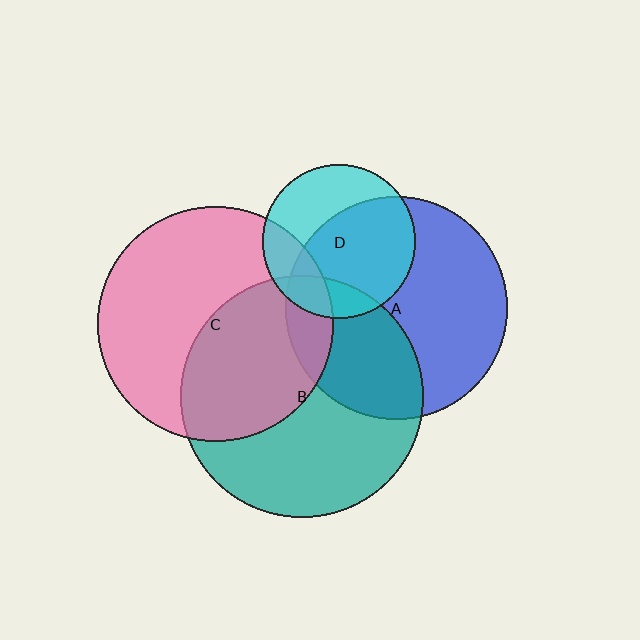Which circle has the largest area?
Circle B (teal).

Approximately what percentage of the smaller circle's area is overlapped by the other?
Approximately 45%.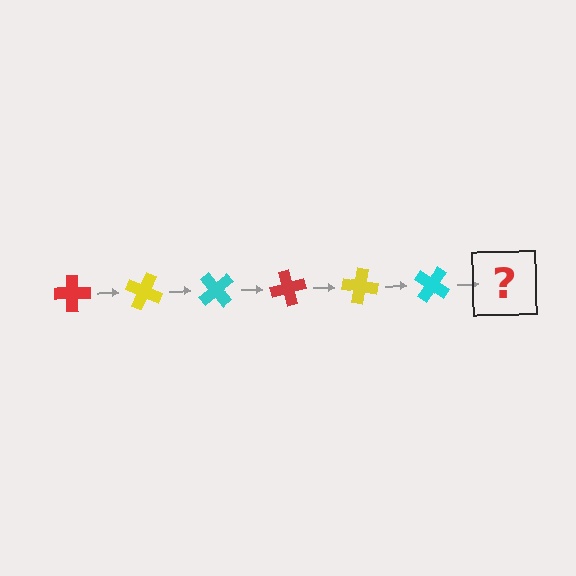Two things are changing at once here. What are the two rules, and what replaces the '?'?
The two rules are that it rotates 25 degrees each step and the color cycles through red, yellow, and cyan. The '?' should be a red cross, rotated 150 degrees from the start.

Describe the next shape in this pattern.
It should be a red cross, rotated 150 degrees from the start.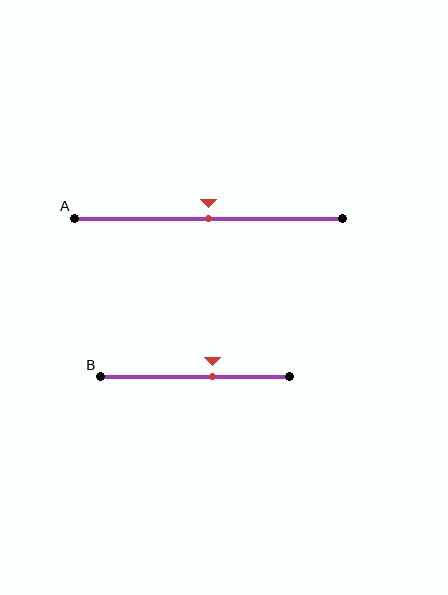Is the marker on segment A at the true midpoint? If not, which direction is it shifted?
Yes, the marker on segment A is at the true midpoint.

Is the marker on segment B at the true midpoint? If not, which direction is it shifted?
No, the marker on segment B is shifted to the right by about 9% of the segment length.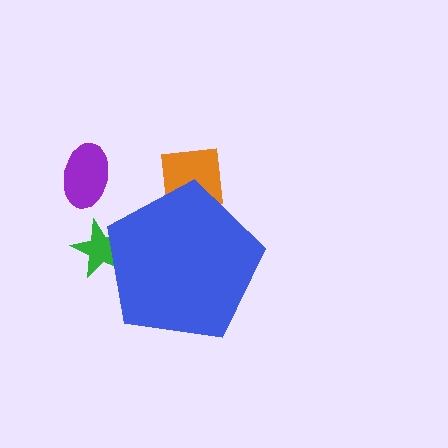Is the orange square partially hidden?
Yes, the orange square is partially hidden behind the blue pentagon.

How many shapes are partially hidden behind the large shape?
2 shapes are partially hidden.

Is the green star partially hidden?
Yes, the green star is partially hidden behind the blue pentagon.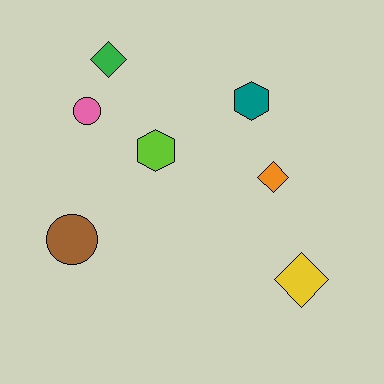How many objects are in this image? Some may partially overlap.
There are 7 objects.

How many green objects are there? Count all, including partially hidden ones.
There is 1 green object.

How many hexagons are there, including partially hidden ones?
There are 2 hexagons.